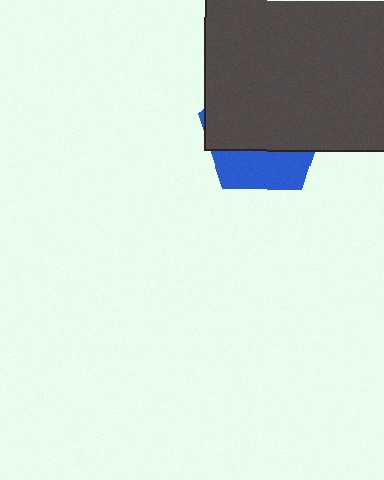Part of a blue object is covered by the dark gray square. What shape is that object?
It is a pentagon.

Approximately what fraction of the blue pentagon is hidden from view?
Roughly 68% of the blue pentagon is hidden behind the dark gray square.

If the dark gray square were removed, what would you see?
You would see the complete blue pentagon.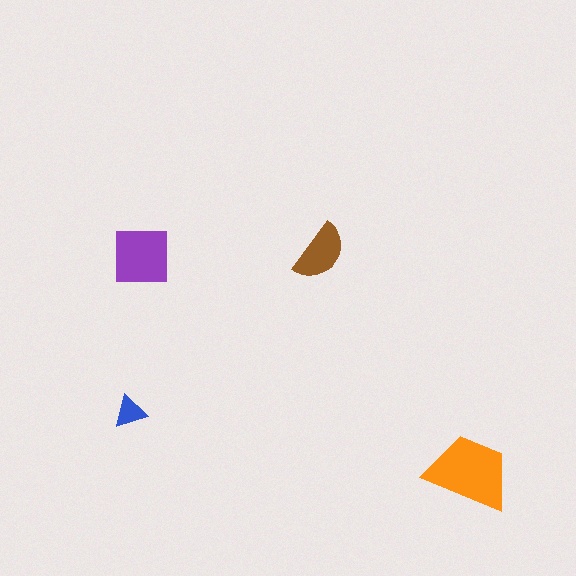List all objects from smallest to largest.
The blue triangle, the brown semicircle, the purple square, the orange trapezoid.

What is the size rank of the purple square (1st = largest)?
2nd.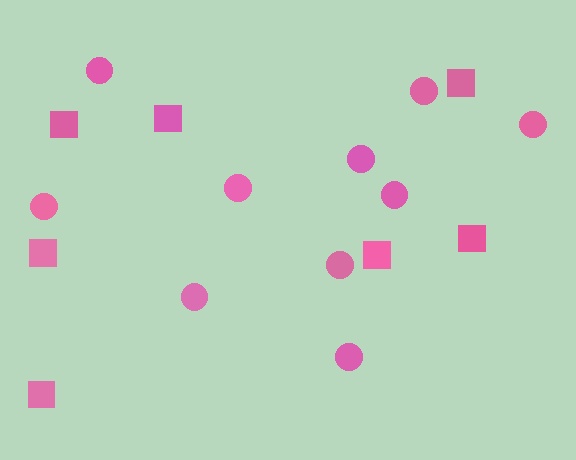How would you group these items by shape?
There are 2 groups: one group of circles (10) and one group of squares (7).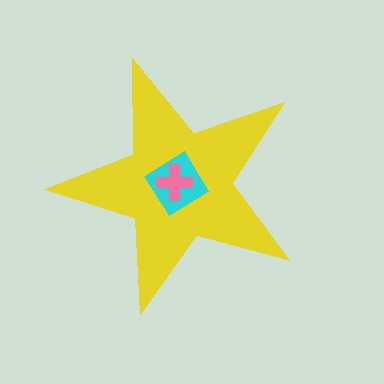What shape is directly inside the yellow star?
The cyan diamond.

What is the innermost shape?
The pink cross.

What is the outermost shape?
The yellow star.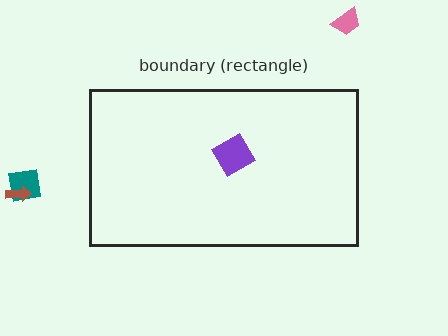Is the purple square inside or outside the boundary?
Inside.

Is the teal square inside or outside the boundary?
Outside.